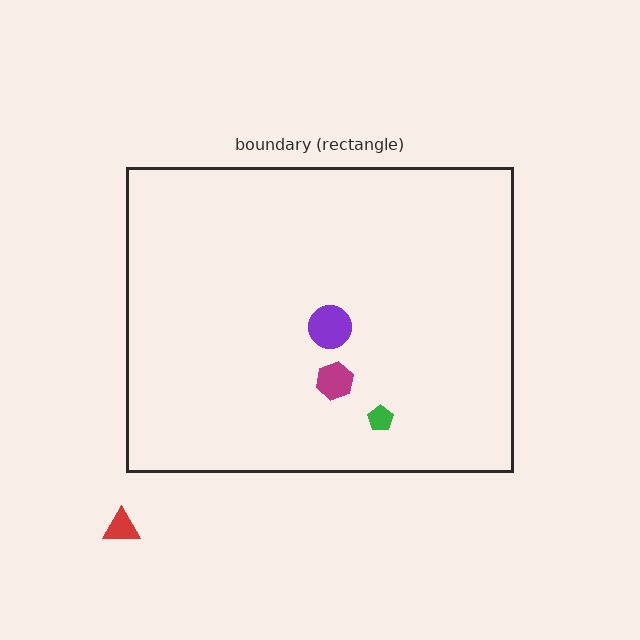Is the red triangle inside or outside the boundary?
Outside.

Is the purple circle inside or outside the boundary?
Inside.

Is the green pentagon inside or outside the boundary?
Inside.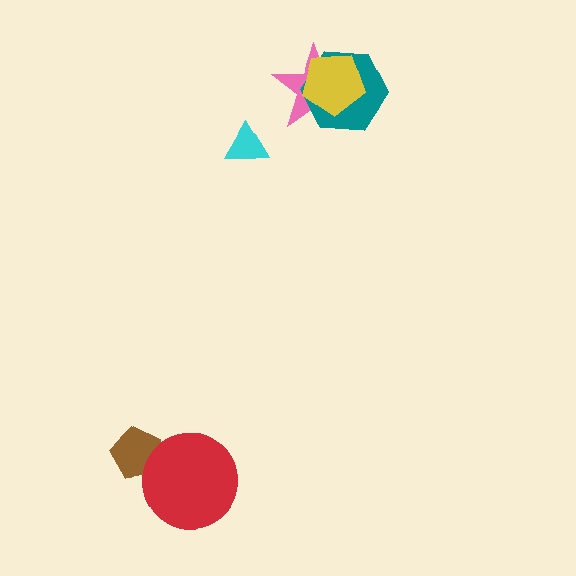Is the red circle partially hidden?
No, no other shape covers it.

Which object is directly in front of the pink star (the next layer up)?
The teal hexagon is directly in front of the pink star.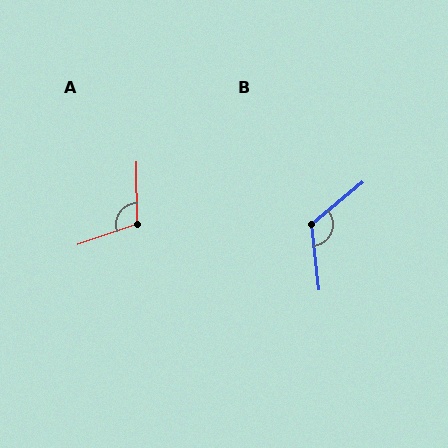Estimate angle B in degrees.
Approximately 123 degrees.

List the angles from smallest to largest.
A (109°), B (123°).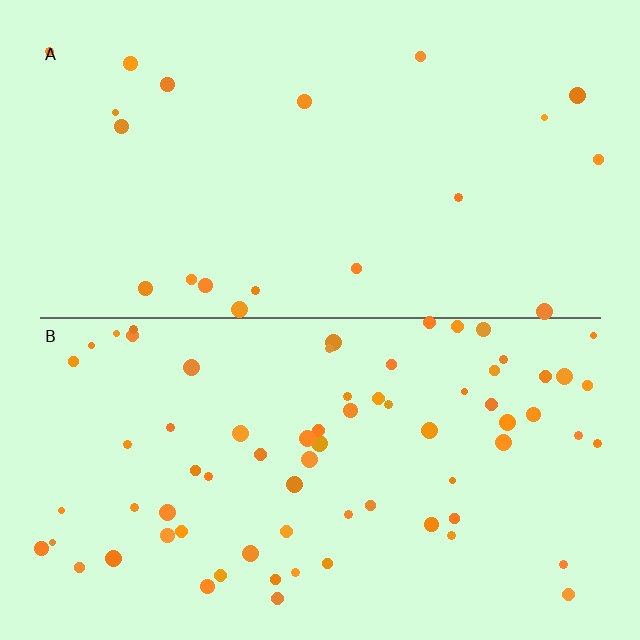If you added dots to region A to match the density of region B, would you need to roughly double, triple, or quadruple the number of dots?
Approximately quadruple.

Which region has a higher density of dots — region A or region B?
B (the bottom).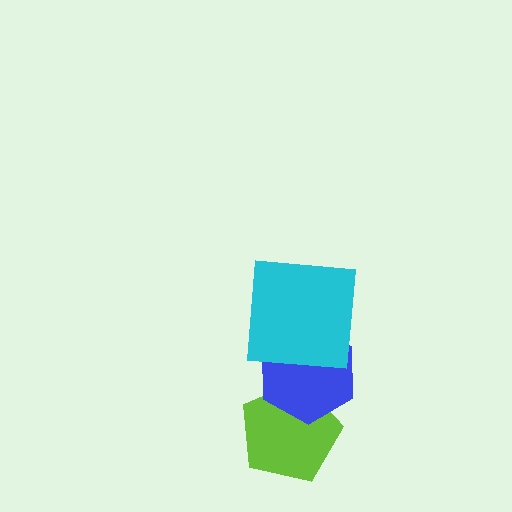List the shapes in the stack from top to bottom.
From top to bottom: the cyan square, the blue hexagon, the lime pentagon.